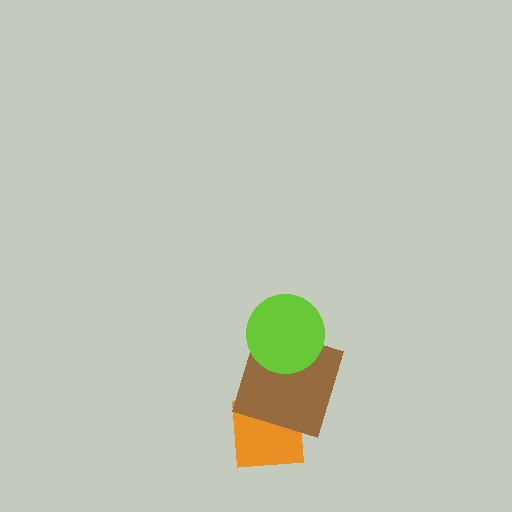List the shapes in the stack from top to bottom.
From top to bottom: the lime circle, the brown square, the orange square.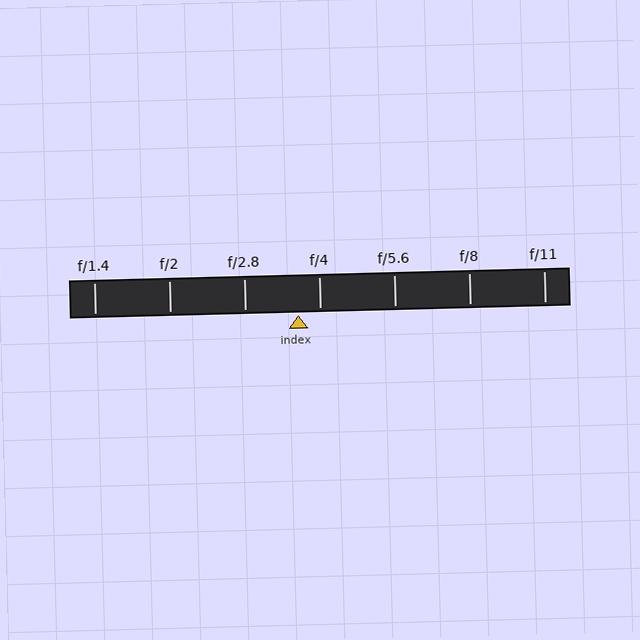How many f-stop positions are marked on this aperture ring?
There are 7 f-stop positions marked.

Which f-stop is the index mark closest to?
The index mark is closest to f/4.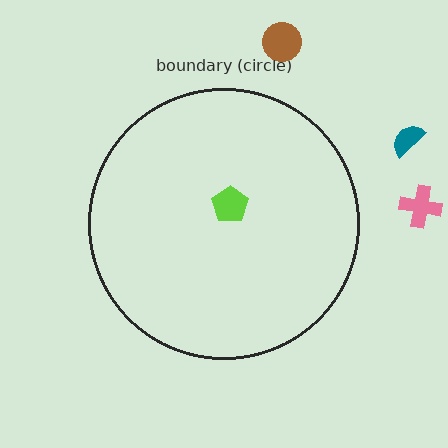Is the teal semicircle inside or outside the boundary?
Outside.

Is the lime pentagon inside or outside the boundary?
Inside.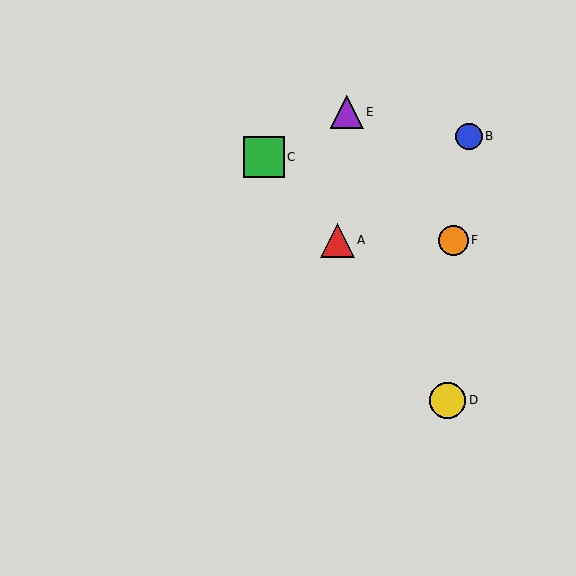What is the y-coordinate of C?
Object C is at y≈157.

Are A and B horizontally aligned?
No, A is at y≈240 and B is at y≈136.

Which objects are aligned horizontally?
Objects A, F are aligned horizontally.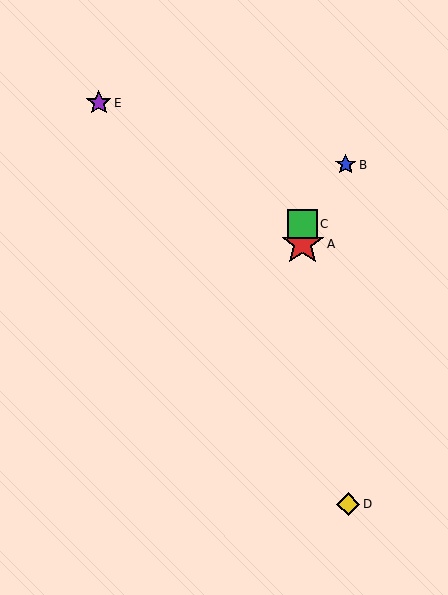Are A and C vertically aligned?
Yes, both are at x≈303.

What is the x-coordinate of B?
Object B is at x≈346.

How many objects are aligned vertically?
2 objects (A, C) are aligned vertically.